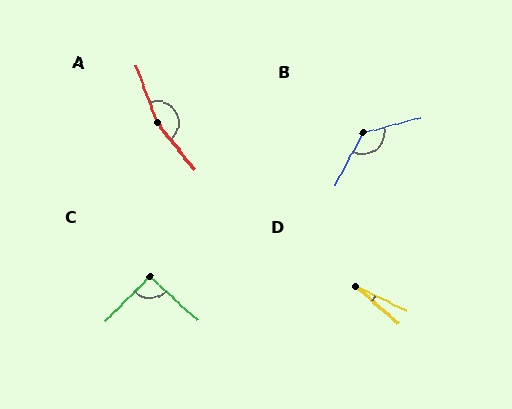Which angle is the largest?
A, at approximately 162 degrees.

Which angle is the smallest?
D, at approximately 16 degrees.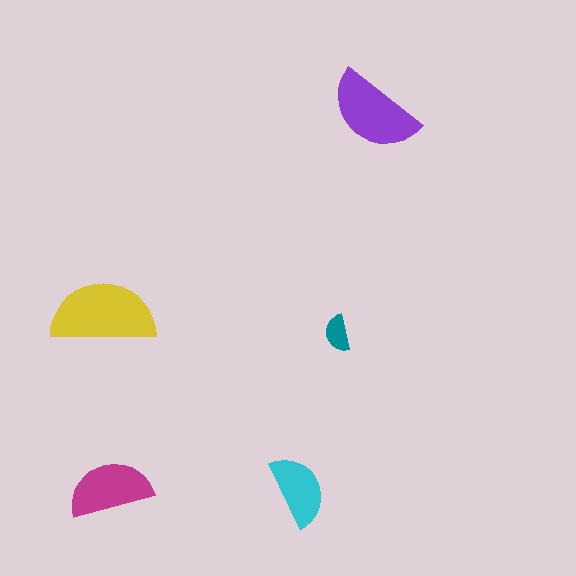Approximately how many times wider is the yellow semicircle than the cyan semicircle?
About 1.5 times wider.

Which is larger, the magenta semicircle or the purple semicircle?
The purple one.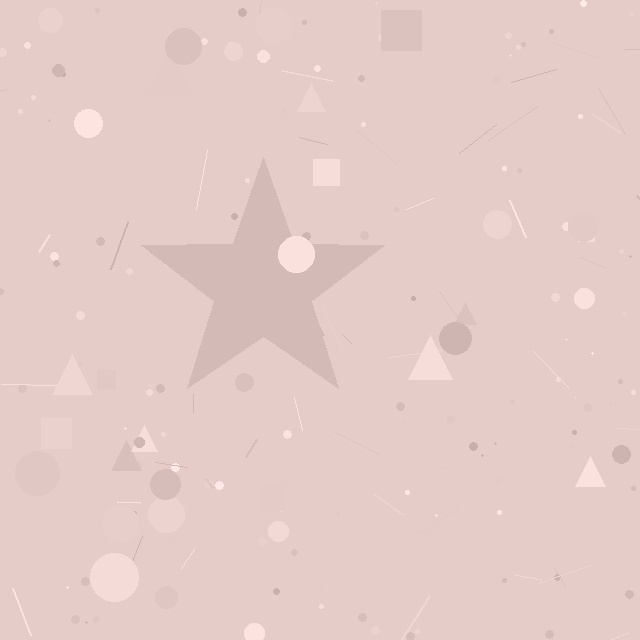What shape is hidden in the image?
A star is hidden in the image.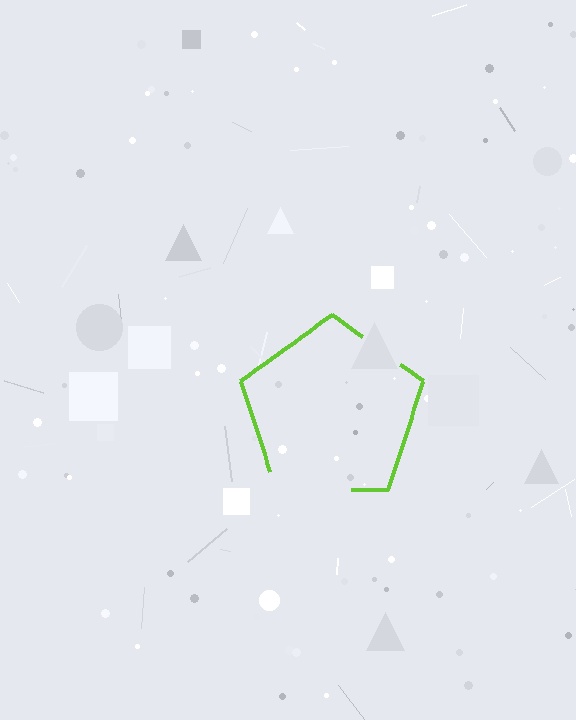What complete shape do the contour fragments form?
The contour fragments form a pentagon.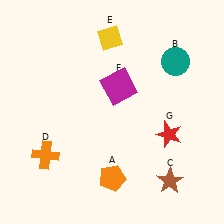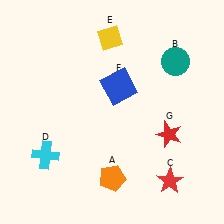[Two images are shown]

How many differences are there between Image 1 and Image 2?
There are 3 differences between the two images.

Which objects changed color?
C changed from brown to red. D changed from orange to cyan. F changed from magenta to blue.